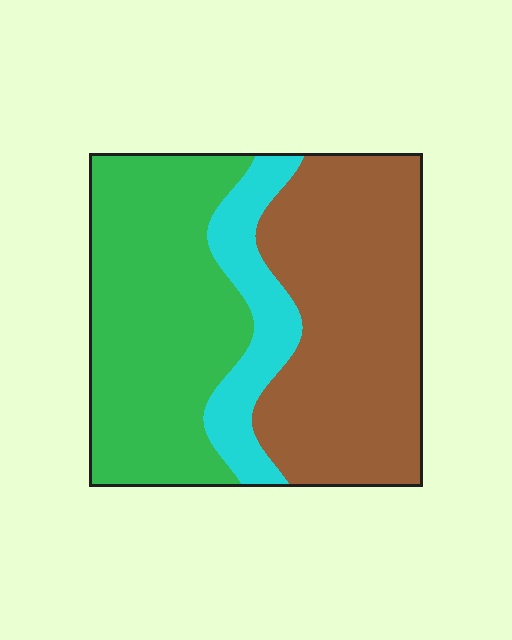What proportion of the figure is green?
Green covers roughly 40% of the figure.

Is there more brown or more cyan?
Brown.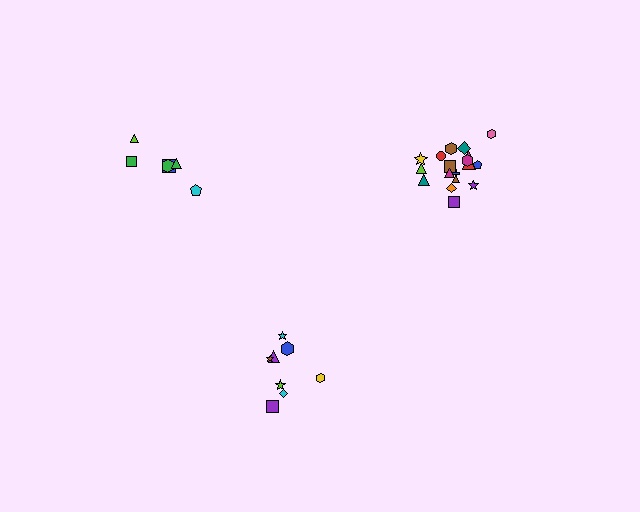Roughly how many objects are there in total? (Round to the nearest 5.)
Roughly 30 objects in total.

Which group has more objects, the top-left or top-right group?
The top-right group.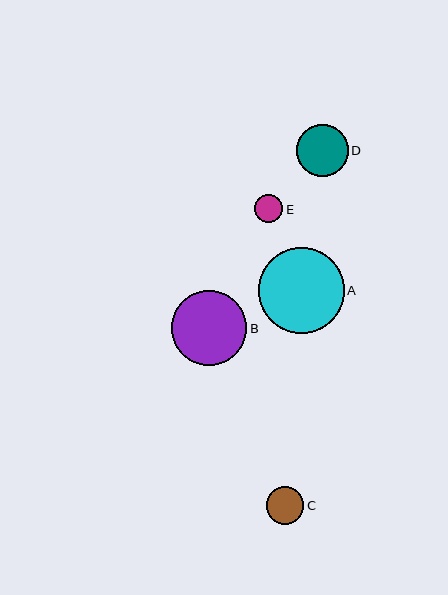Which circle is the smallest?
Circle E is the smallest with a size of approximately 28 pixels.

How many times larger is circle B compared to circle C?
Circle B is approximately 2.0 times the size of circle C.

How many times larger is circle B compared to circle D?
Circle B is approximately 1.4 times the size of circle D.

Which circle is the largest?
Circle A is the largest with a size of approximately 86 pixels.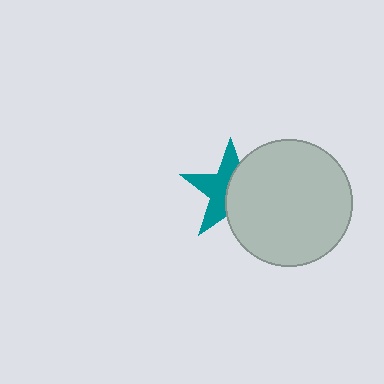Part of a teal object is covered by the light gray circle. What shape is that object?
It is a star.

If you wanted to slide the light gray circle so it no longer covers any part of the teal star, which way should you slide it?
Slide it right — that is the most direct way to separate the two shapes.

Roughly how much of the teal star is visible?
About half of it is visible (roughly 50%).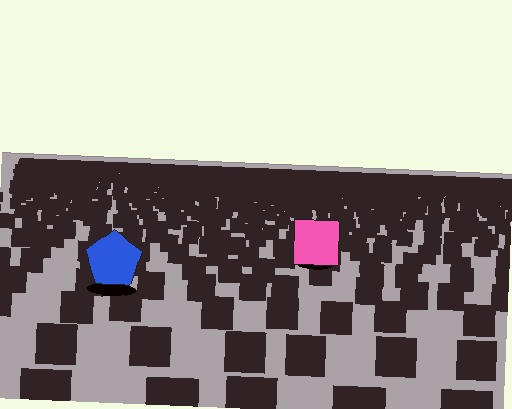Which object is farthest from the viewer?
The pink square is farthest from the viewer. It appears smaller and the ground texture around it is denser.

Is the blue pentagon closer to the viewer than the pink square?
Yes. The blue pentagon is closer — you can tell from the texture gradient: the ground texture is coarser near it.